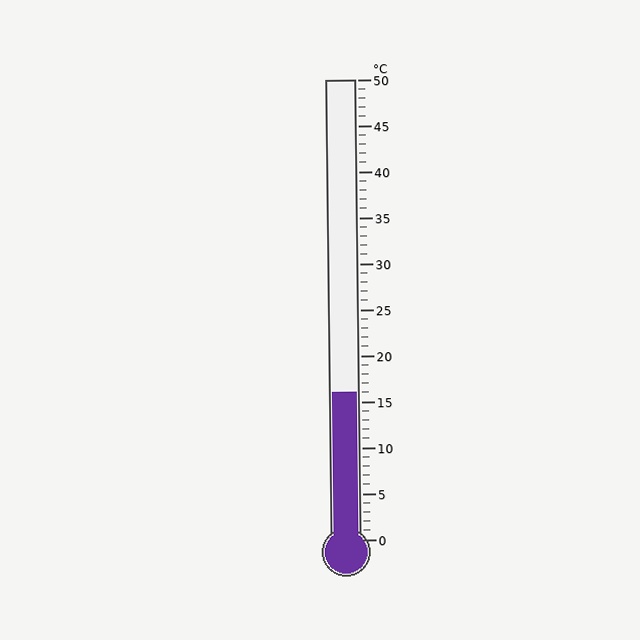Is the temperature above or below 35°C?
The temperature is below 35°C.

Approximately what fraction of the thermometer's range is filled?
The thermometer is filled to approximately 30% of its range.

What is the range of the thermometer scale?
The thermometer scale ranges from 0°C to 50°C.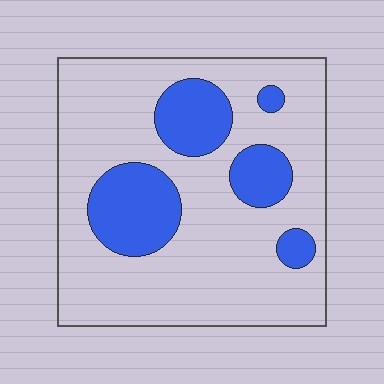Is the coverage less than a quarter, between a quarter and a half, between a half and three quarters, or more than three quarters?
Less than a quarter.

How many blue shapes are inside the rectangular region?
5.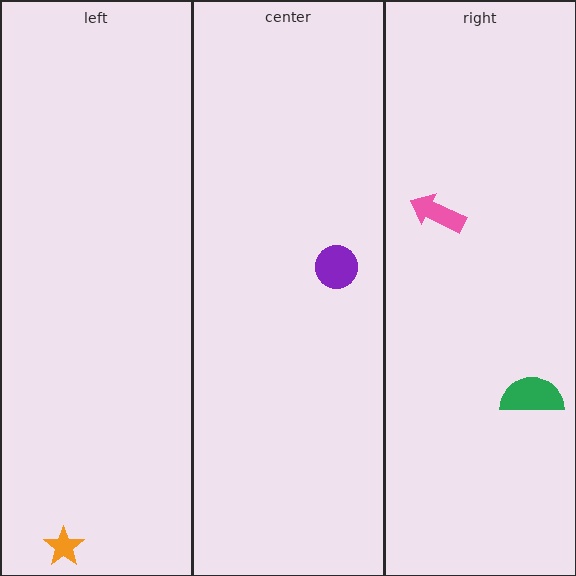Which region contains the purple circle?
The center region.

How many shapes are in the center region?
1.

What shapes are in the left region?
The orange star.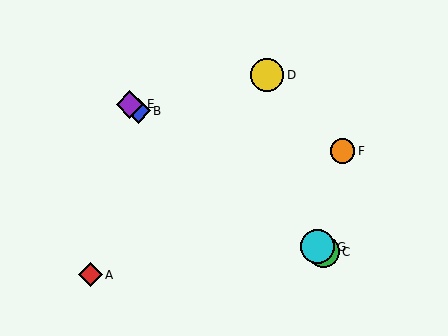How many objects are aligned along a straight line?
4 objects (B, C, E, G) are aligned along a straight line.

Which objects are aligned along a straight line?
Objects B, C, E, G are aligned along a straight line.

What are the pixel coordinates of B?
Object B is at (138, 111).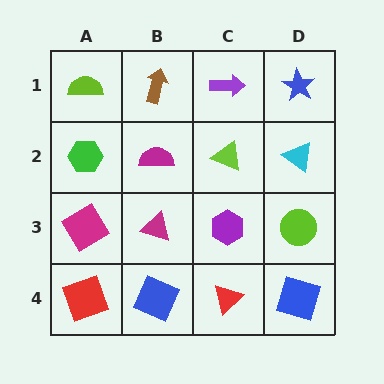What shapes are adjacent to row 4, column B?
A magenta triangle (row 3, column B), a red square (row 4, column A), a red triangle (row 4, column C).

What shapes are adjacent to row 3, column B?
A magenta semicircle (row 2, column B), a blue square (row 4, column B), a magenta diamond (row 3, column A), a purple hexagon (row 3, column C).